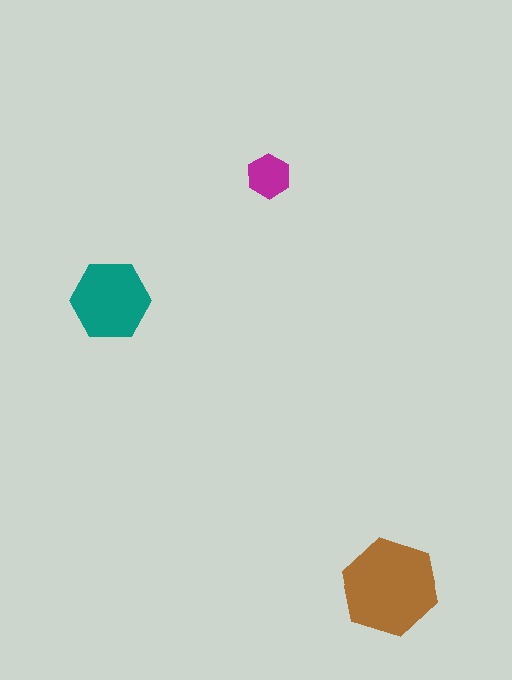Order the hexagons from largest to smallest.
the brown one, the teal one, the magenta one.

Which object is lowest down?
The brown hexagon is bottommost.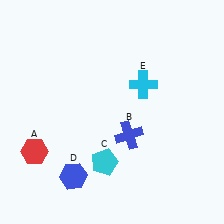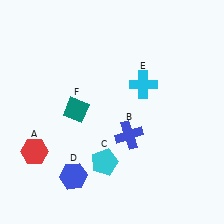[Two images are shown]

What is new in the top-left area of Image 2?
A teal diamond (F) was added in the top-left area of Image 2.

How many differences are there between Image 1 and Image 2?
There is 1 difference between the two images.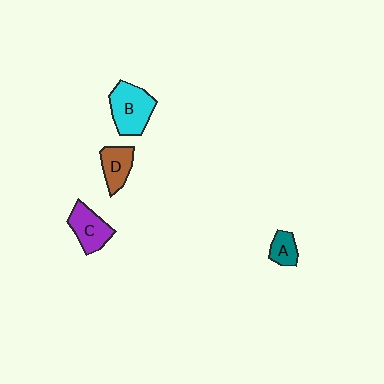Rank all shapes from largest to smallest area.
From largest to smallest: B (cyan), C (purple), D (brown), A (teal).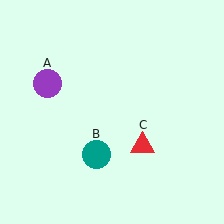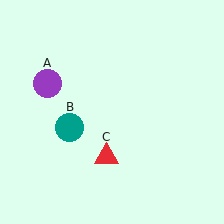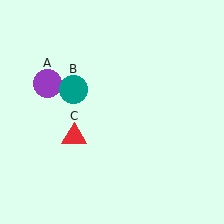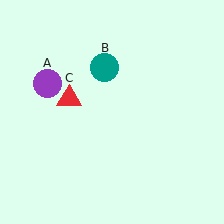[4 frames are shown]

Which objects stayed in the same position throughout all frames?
Purple circle (object A) remained stationary.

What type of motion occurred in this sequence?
The teal circle (object B), red triangle (object C) rotated clockwise around the center of the scene.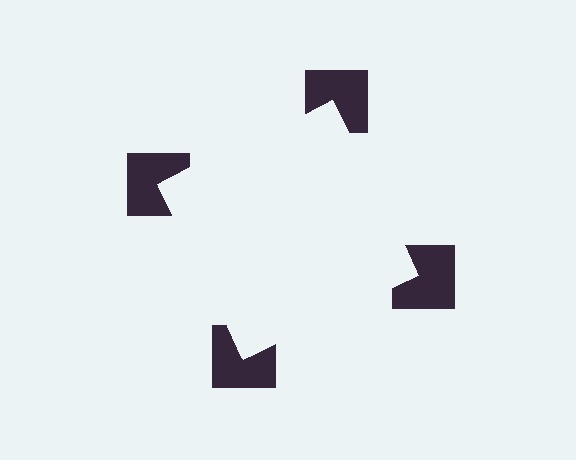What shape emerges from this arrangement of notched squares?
An illusory square — its edges are inferred from the aligned wedge cuts in the notched squares, not physically drawn.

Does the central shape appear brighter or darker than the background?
It typically appears slightly brighter than the background, even though no actual brightness change is drawn.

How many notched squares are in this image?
There are 4 — one at each vertex of the illusory square.